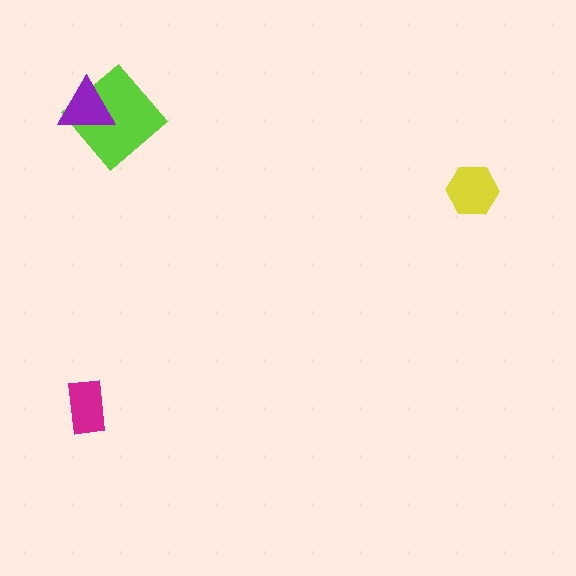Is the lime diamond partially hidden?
Yes, it is partially covered by another shape.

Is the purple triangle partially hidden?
No, no other shape covers it.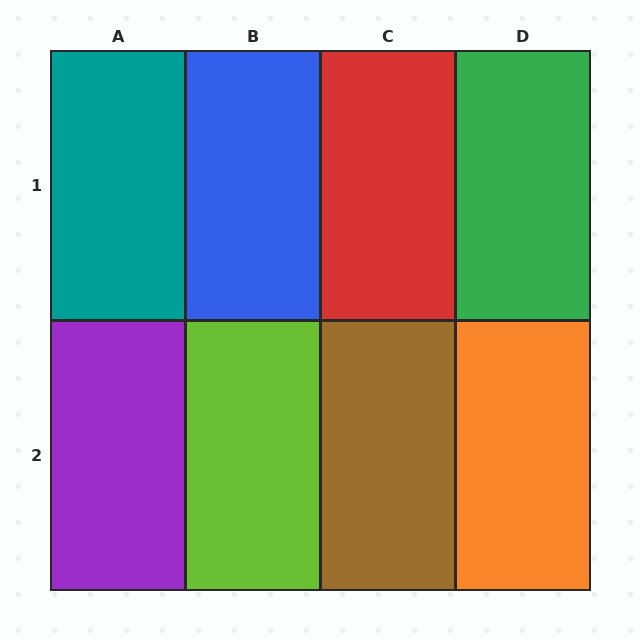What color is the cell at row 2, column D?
Orange.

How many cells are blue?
1 cell is blue.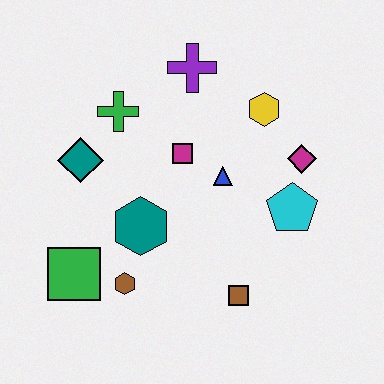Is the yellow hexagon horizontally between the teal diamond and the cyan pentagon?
Yes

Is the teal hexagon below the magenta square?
Yes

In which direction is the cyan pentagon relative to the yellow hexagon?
The cyan pentagon is below the yellow hexagon.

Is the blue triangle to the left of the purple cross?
No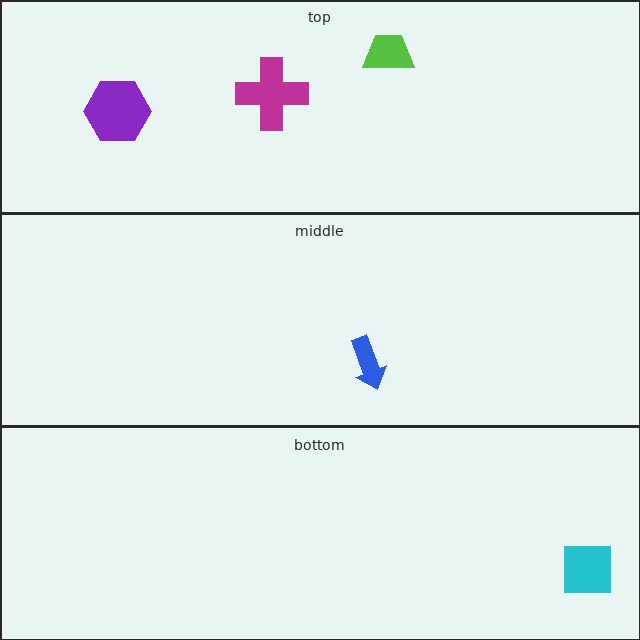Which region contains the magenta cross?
The top region.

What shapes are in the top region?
The lime trapezoid, the magenta cross, the purple hexagon.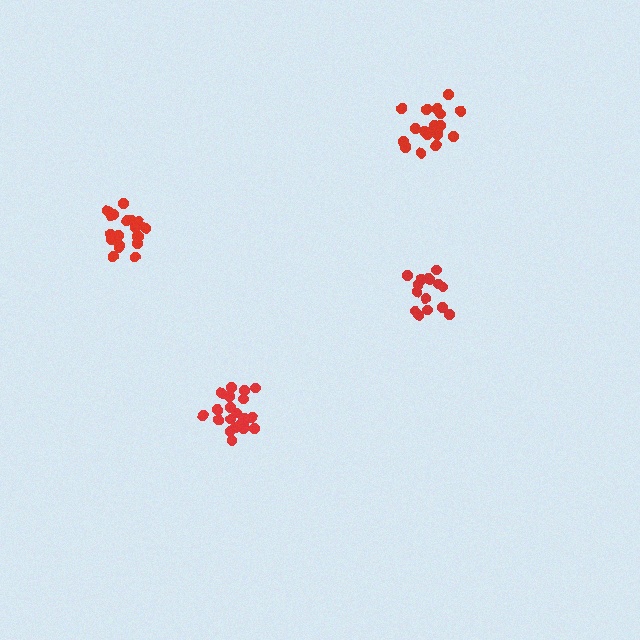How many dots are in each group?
Group 1: 21 dots, Group 2: 21 dots, Group 3: 20 dots, Group 4: 16 dots (78 total).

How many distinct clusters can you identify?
There are 4 distinct clusters.